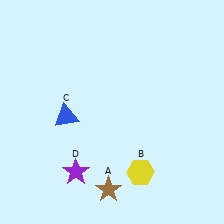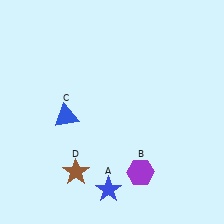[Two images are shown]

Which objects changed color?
A changed from brown to blue. B changed from yellow to purple. D changed from purple to brown.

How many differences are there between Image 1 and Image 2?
There are 3 differences between the two images.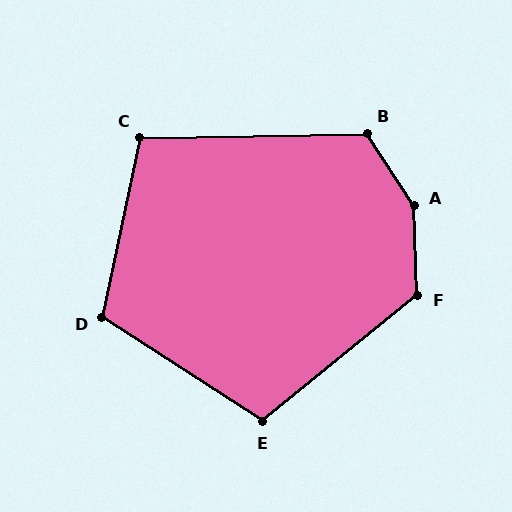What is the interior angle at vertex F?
Approximately 127 degrees (obtuse).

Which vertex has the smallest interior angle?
C, at approximately 103 degrees.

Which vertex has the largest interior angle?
A, at approximately 149 degrees.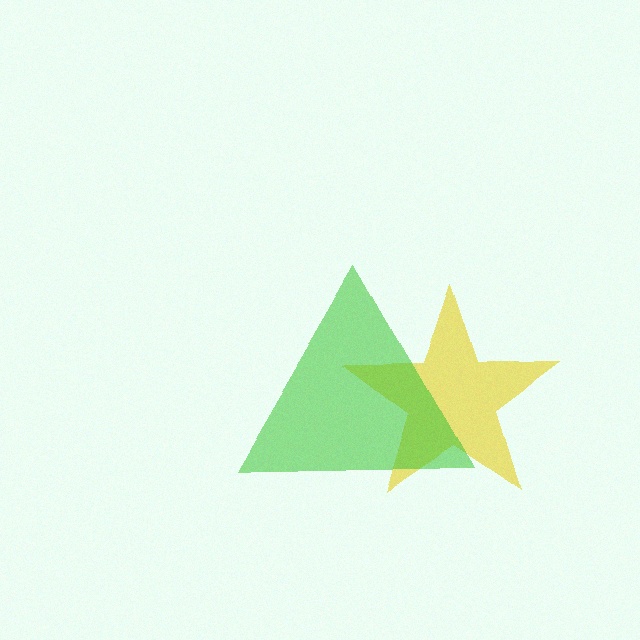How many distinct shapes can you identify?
There are 2 distinct shapes: a yellow star, a green triangle.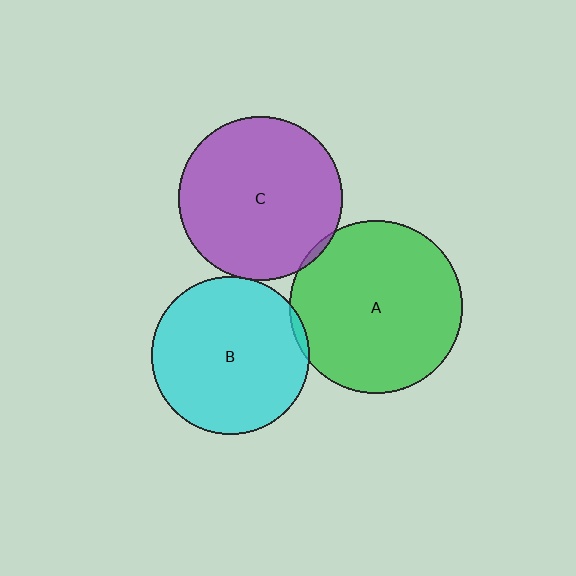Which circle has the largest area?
Circle A (green).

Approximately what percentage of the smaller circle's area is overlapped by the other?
Approximately 5%.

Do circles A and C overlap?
Yes.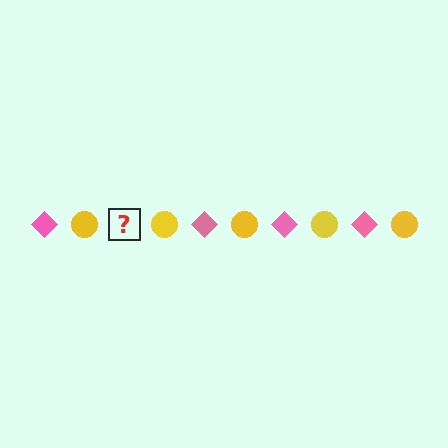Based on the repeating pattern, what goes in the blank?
The blank should be a pink diamond.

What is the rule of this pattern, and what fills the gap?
The rule is that the pattern alternates between pink diamond and yellow circle. The gap should be filled with a pink diamond.